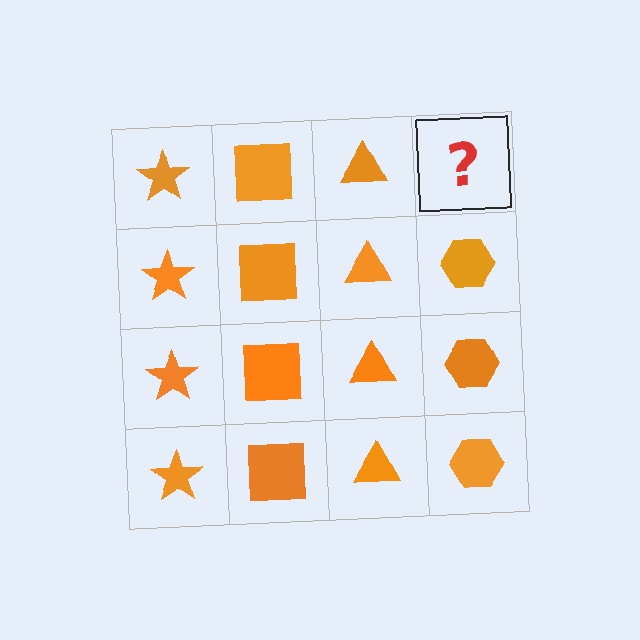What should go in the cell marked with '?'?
The missing cell should contain an orange hexagon.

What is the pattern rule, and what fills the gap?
The rule is that each column has a consistent shape. The gap should be filled with an orange hexagon.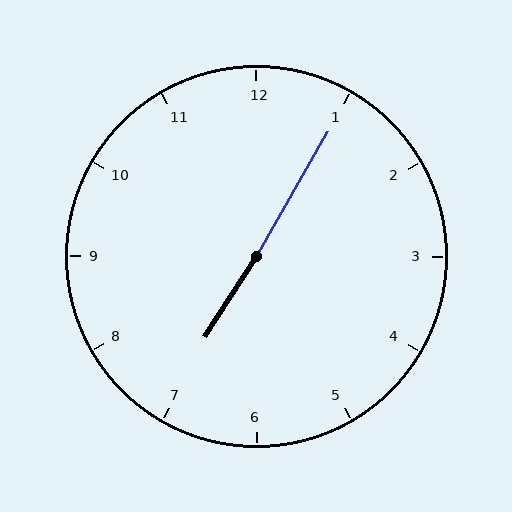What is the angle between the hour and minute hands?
Approximately 178 degrees.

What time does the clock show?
7:05.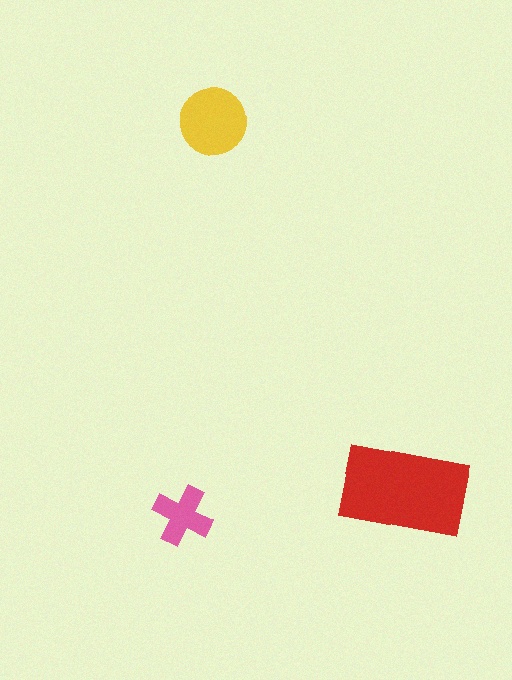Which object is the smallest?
The pink cross.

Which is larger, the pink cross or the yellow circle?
The yellow circle.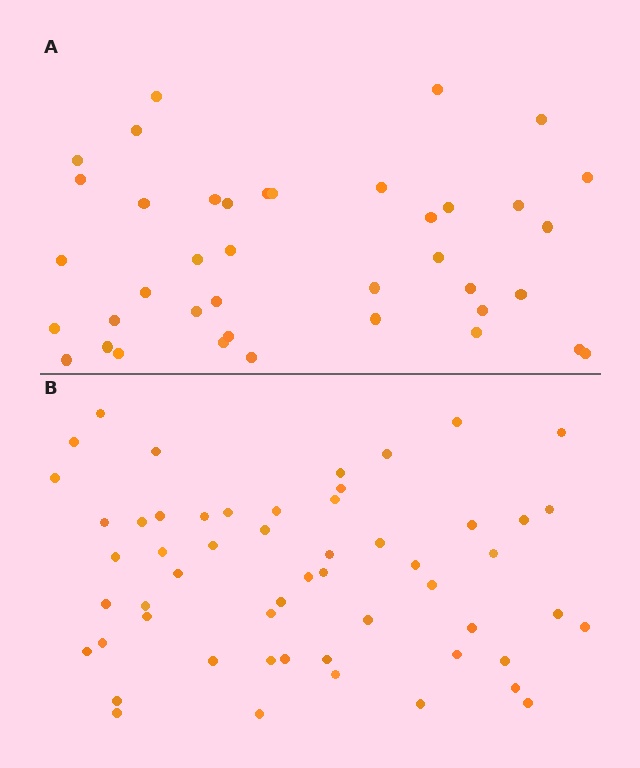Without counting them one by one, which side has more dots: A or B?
Region B (the bottom region) has more dots.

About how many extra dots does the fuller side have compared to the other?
Region B has approximately 15 more dots than region A.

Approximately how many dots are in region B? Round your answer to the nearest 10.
About 60 dots. (The exact count is 55, which rounds to 60.)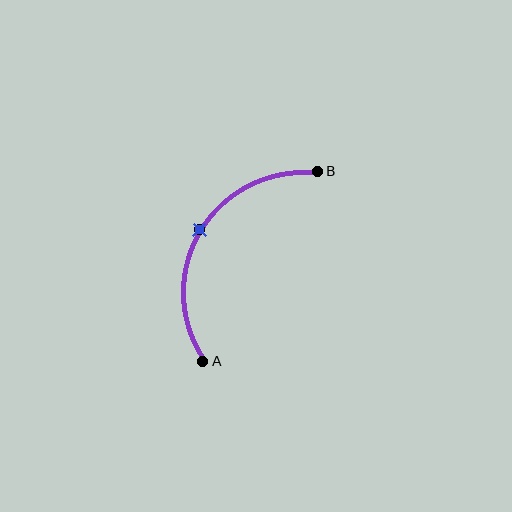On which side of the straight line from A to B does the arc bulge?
The arc bulges to the left of the straight line connecting A and B.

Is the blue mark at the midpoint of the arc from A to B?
Yes. The blue mark lies on the arc at equal arc-length from both A and B — it is the arc midpoint.